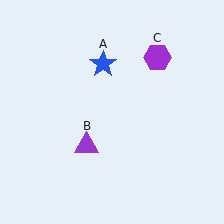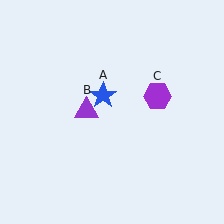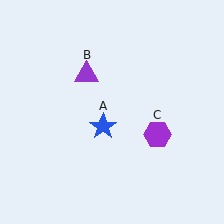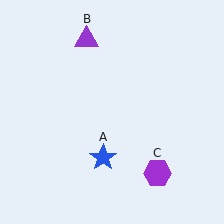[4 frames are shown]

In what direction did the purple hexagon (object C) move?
The purple hexagon (object C) moved down.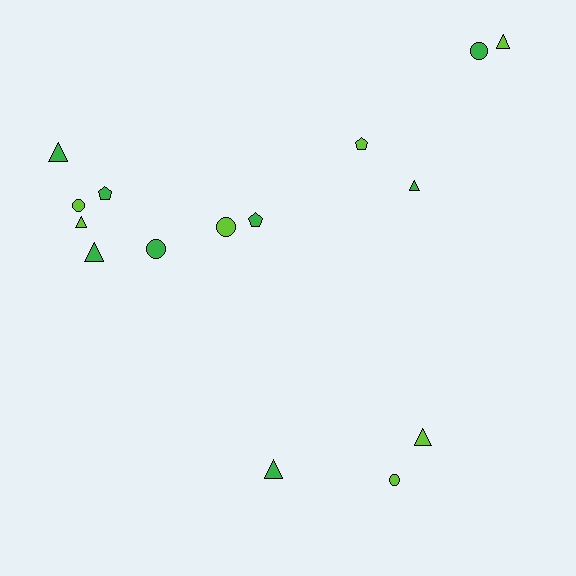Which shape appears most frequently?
Triangle, with 7 objects.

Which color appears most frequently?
Green, with 8 objects.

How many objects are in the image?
There are 15 objects.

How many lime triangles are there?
There are 3 lime triangles.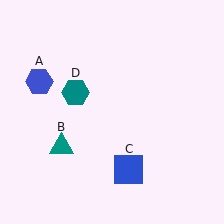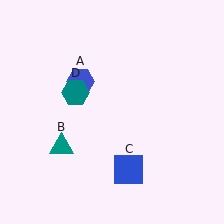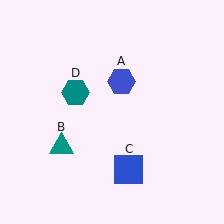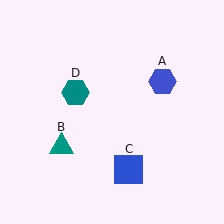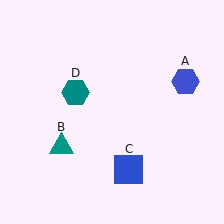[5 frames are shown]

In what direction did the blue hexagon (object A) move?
The blue hexagon (object A) moved right.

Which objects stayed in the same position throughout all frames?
Teal triangle (object B) and blue square (object C) and teal hexagon (object D) remained stationary.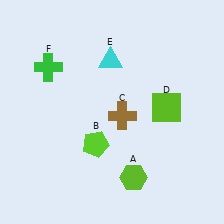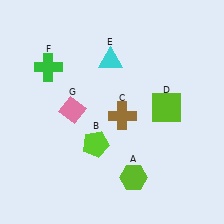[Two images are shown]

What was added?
A pink diamond (G) was added in Image 2.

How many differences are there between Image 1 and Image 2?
There is 1 difference between the two images.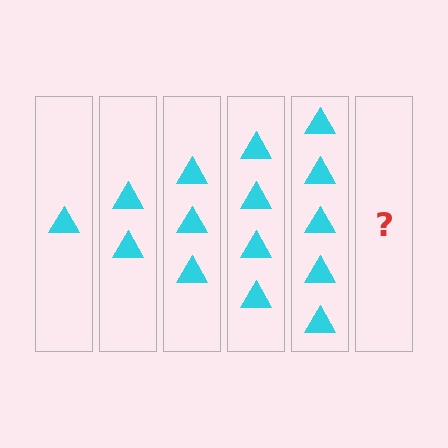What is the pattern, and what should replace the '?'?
The pattern is that each step adds one more triangle. The '?' should be 6 triangles.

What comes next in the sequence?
The next element should be 6 triangles.